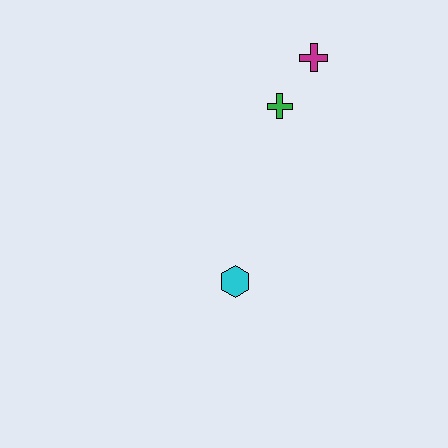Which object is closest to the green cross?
The magenta cross is closest to the green cross.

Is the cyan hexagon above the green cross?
No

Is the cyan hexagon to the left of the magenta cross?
Yes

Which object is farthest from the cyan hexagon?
The magenta cross is farthest from the cyan hexagon.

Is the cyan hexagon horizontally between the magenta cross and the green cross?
No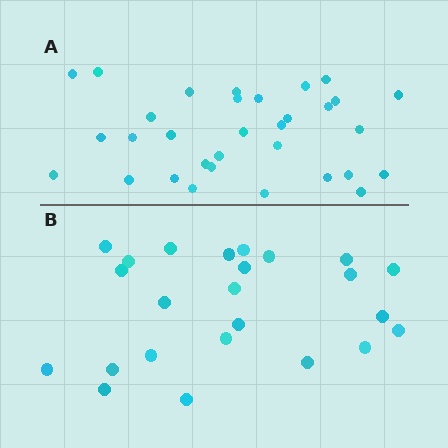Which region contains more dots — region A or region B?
Region A (the top region) has more dots.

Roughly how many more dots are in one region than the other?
Region A has roughly 8 or so more dots than region B.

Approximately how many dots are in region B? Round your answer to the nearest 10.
About 20 dots. (The exact count is 24, which rounds to 20.)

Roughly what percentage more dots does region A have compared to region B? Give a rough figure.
About 35% more.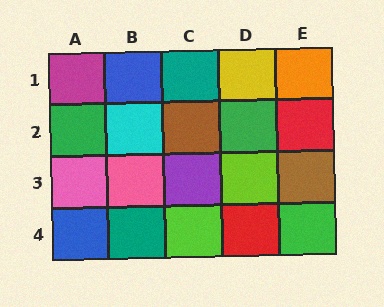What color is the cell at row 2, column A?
Green.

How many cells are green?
3 cells are green.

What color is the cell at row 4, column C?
Lime.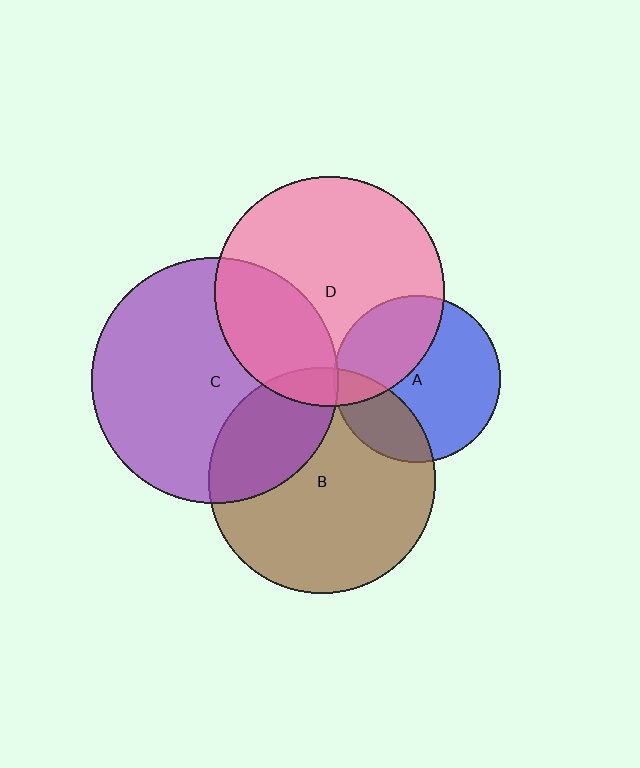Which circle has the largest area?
Circle C (purple).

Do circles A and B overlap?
Yes.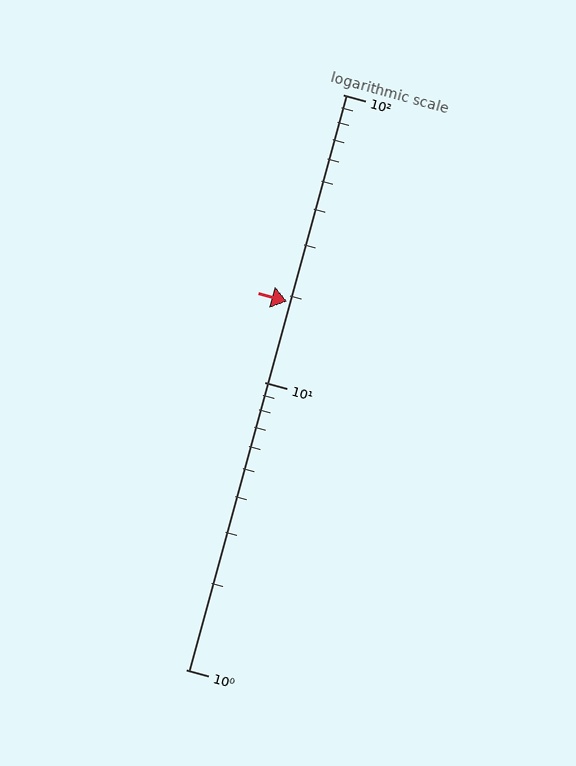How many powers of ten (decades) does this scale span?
The scale spans 2 decades, from 1 to 100.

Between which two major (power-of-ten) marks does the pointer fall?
The pointer is between 10 and 100.